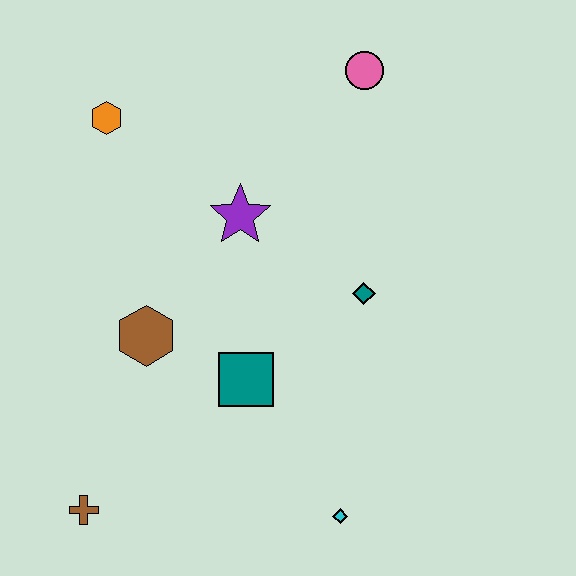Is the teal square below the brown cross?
No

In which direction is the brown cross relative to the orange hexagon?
The brown cross is below the orange hexagon.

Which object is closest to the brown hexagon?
The teal square is closest to the brown hexagon.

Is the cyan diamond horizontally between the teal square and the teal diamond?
Yes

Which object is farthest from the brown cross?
The pink circle is farthest from the brown cross.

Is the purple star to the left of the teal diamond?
Yes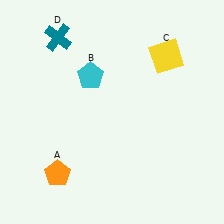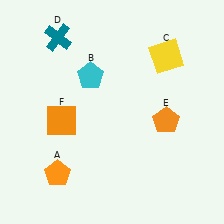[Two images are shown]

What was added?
An orange pentagon (E), an orange square (F) were added in Image 2.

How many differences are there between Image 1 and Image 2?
There are 2 differences between the two images.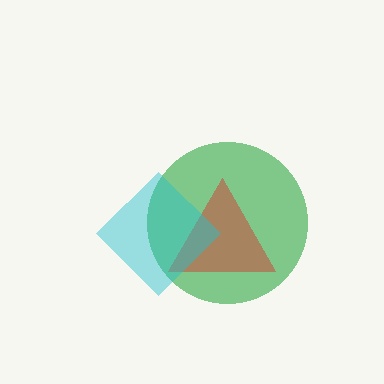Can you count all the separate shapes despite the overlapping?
Yes, there are 3 separate shapes.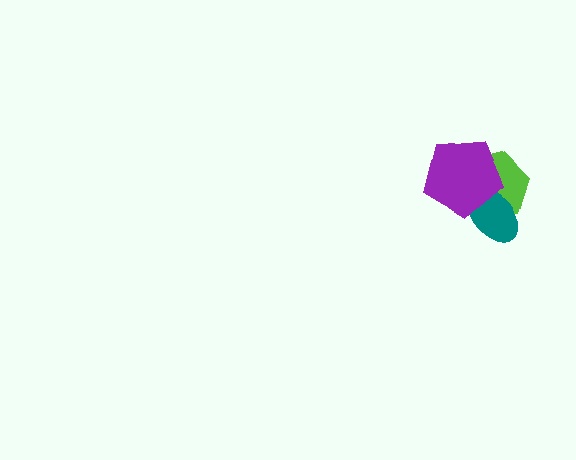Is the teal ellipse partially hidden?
Yes, it is partially covered by another shape.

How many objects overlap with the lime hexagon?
2 objects overlap with the lime hexagon.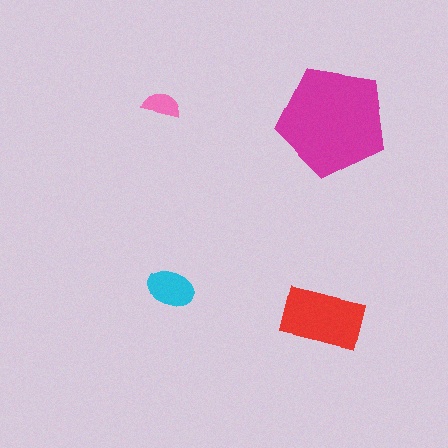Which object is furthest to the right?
The magenta pentagon is rightmost.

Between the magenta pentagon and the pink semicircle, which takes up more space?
The magenta pentagon.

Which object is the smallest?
The pink semicircle.